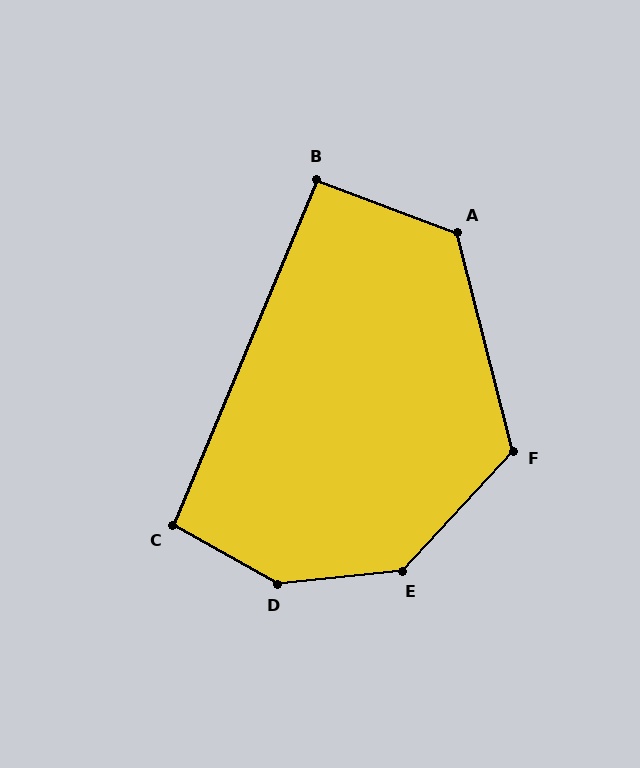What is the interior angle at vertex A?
Approximately 125 degrees (obtuse).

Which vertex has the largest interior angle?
D, at approximately 145 degrees.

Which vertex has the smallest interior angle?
B, at approximately 92 degrees.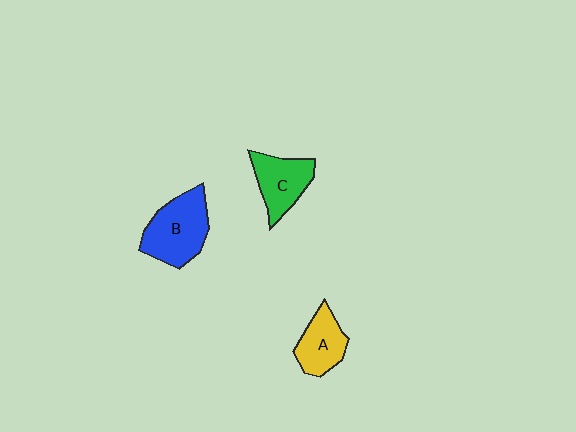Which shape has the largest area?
Shape B (blue).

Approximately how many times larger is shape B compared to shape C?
Approximately 1.3 times.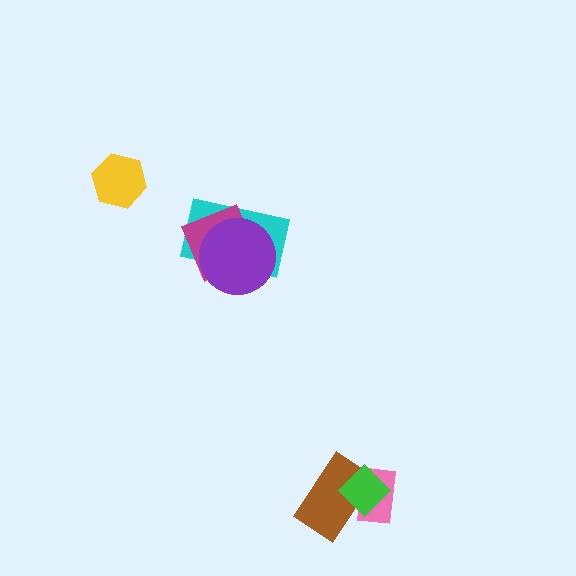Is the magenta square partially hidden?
Yes, it is partially covered by another shape.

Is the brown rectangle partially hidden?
Yes, it is partially covered by another shape.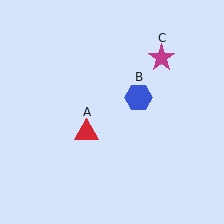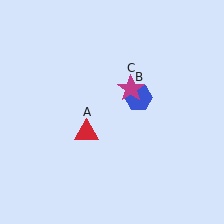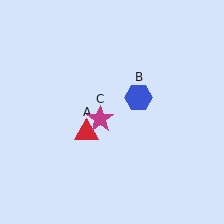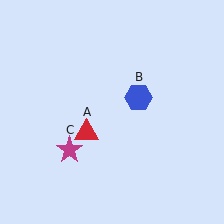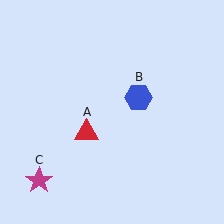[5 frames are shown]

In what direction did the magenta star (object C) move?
The magenta star (object C) moved down and to the left.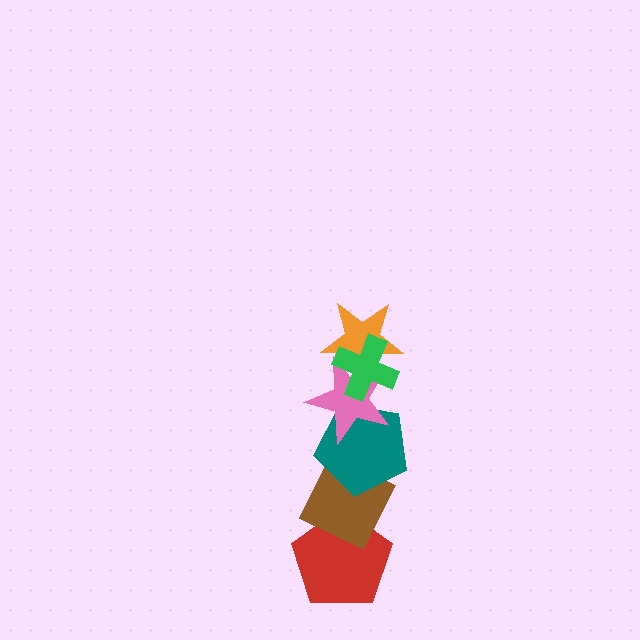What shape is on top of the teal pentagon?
The pink star is on top of the teal pentagon.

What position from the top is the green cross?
The green cross is 1st from the top.